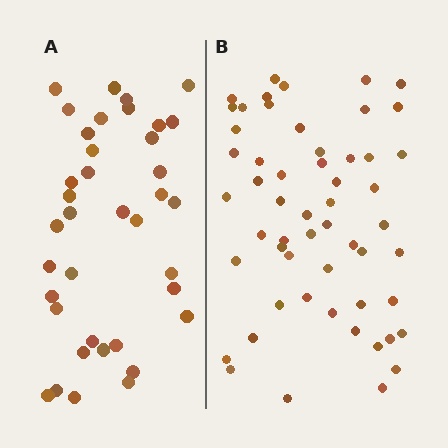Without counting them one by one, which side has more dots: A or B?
Region B (the right region) has more dots.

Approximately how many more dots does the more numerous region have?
Region B has approximately 15 more dots than region A.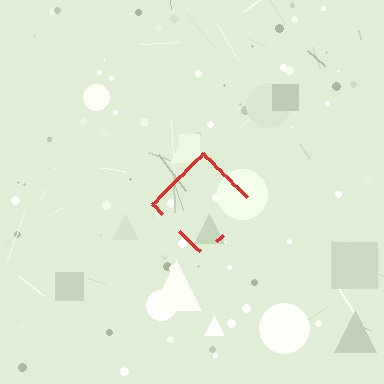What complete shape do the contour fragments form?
The contour fragments form a diamond.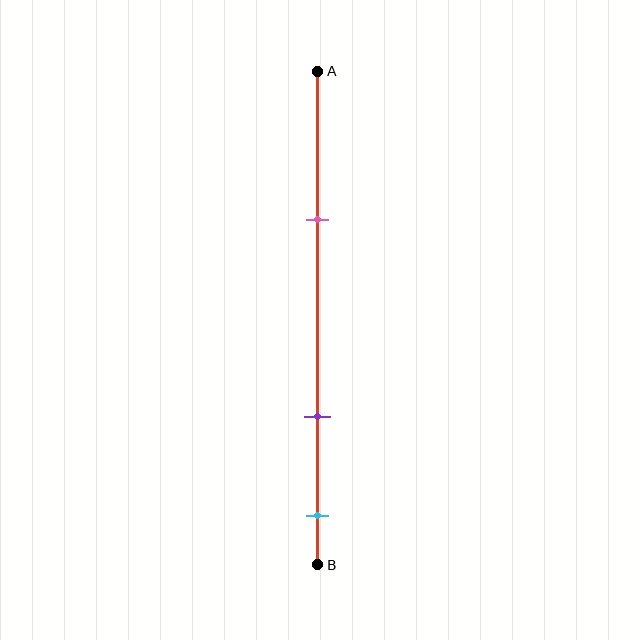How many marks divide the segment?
There are 3 marks dividing the segment.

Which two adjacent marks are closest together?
The purple and cyan marks are the closest adjacent pair.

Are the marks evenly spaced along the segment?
No, the marks are not evenly spaced.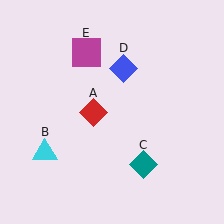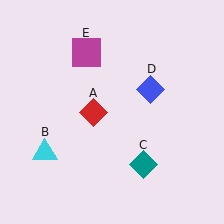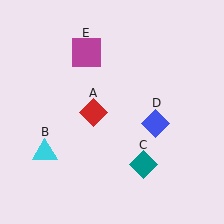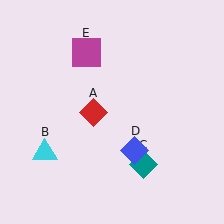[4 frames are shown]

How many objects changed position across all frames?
1 object changed position: blue diamond (object D).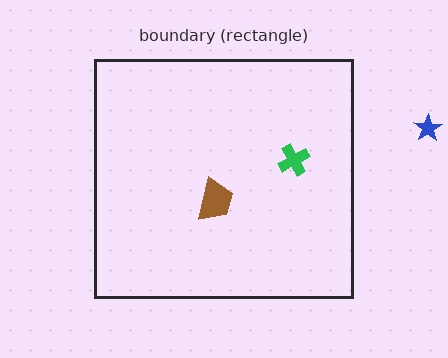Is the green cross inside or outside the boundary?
Inside.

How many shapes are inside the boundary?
2 inside, 1 outside.